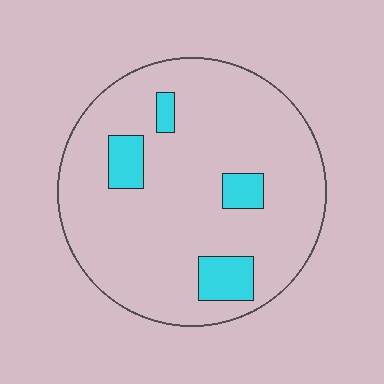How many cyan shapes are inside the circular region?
4.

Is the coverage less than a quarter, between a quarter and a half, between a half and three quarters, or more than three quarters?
Less than a quarter.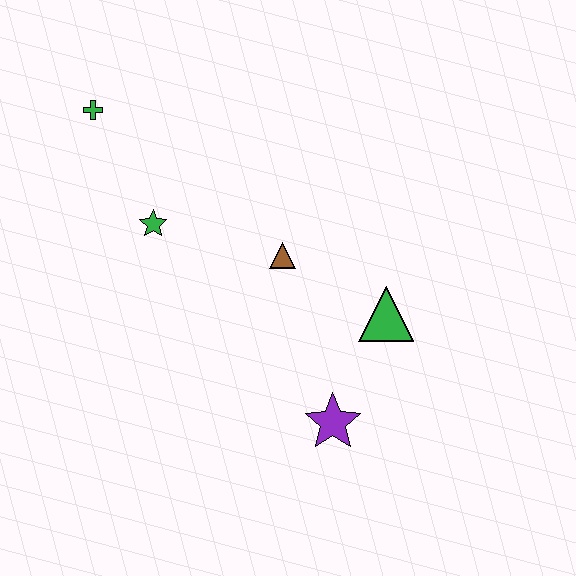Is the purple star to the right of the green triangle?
No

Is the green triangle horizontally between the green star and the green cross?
No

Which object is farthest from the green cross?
The purple star is farthest from the green cross.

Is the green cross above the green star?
Yes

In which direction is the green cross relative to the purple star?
The green cross is above the purple star.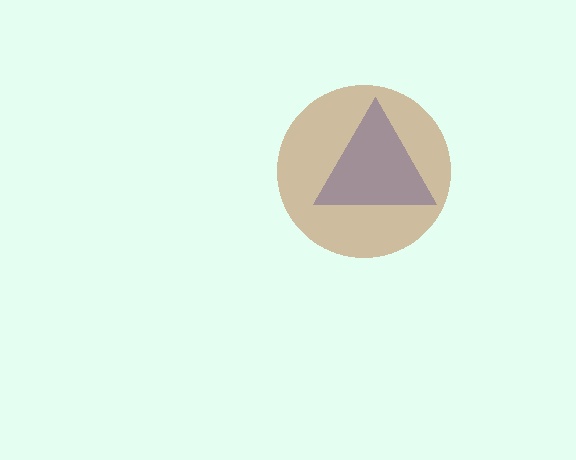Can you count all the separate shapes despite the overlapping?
Yes, there are 2 separate shapes.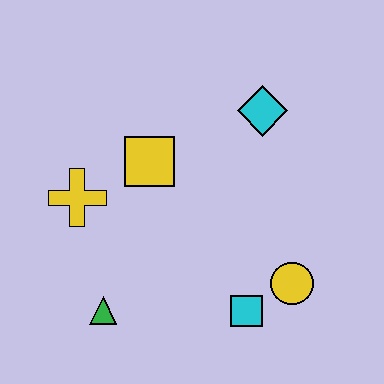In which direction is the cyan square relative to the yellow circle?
The cyan square is to the left of the yellow circle.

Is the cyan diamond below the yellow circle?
No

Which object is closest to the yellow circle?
The cyan square is closest to the yellow circle.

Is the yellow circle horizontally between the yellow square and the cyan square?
No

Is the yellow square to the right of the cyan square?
No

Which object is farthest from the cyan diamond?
The green triangle is farthest from the cyan diamond.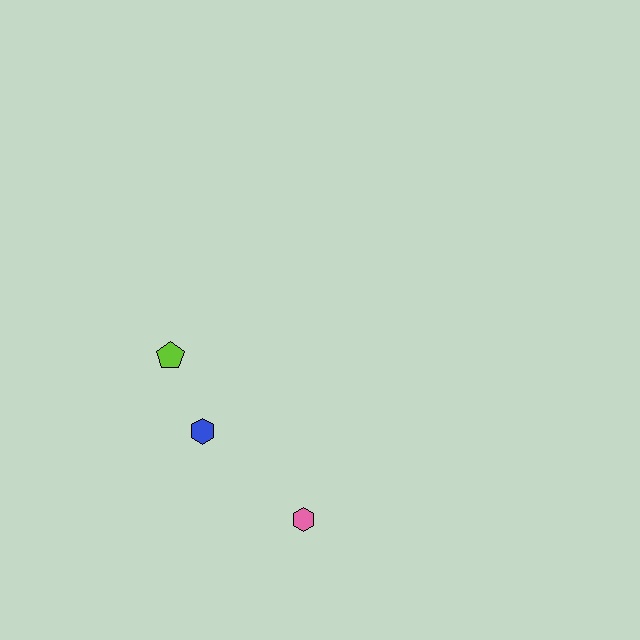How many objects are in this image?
There are 3 objects.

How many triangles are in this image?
There are no triangles.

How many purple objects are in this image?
There are no purple objects.